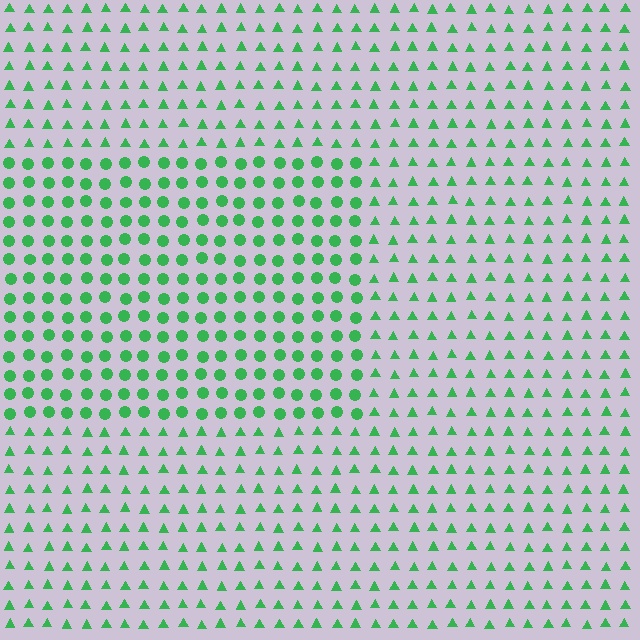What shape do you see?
I see a rectangle.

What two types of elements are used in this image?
The image uses circles inside the rectangle region and triangles outside it.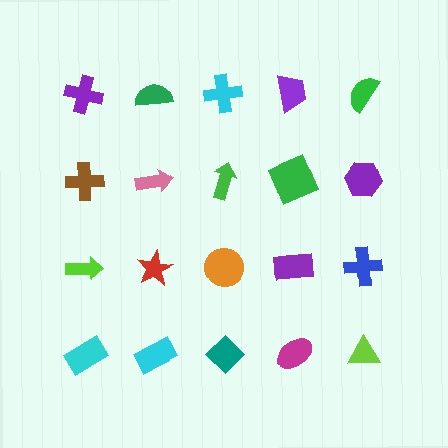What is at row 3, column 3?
An orange circle.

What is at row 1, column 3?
A cyan cross.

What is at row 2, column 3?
A green arrow.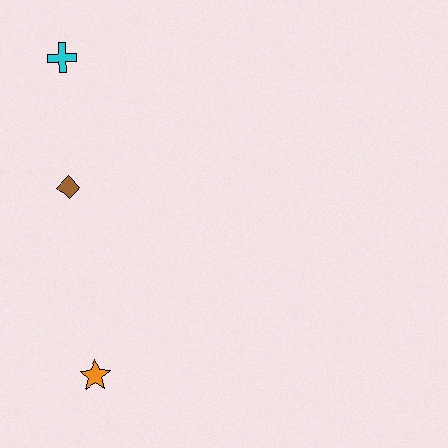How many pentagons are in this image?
There are no pentagons.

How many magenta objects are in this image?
There are no magenta objects.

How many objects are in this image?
There are 3 objects.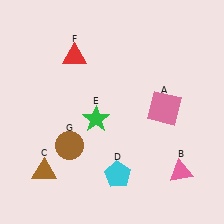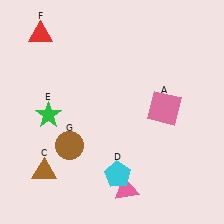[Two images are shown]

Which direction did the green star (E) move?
The green star (E) moved left.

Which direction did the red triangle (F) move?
The red triangle (F) moved left.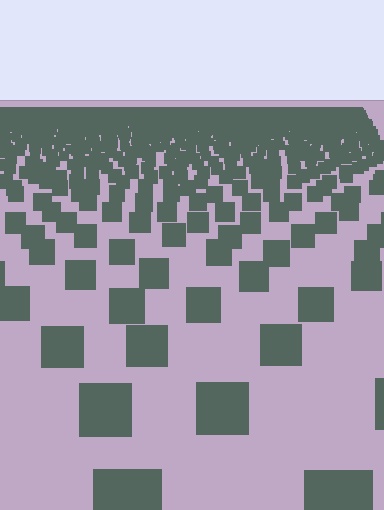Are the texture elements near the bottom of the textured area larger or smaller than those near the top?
Larger. Near the bottom, elements are closer to the viewer and appear at a bigger on-screen size.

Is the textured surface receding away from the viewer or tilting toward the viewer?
The surface is receding away from the viewer. Texture elements get smaller and denser toward the top.